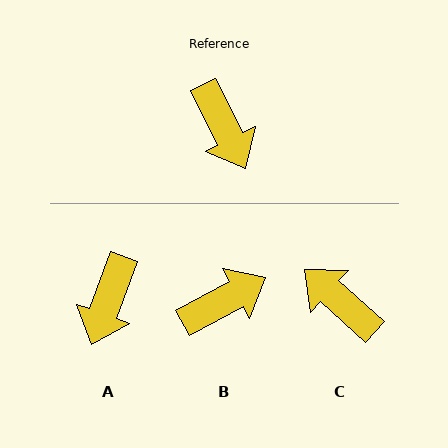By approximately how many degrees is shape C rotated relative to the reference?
Approximately 158 degrees clockwise.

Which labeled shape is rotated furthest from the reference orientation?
C, about 158 degrees away.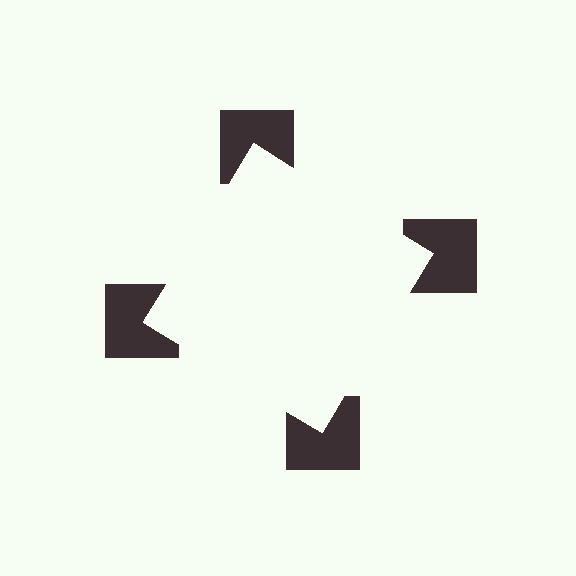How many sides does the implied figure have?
4 sides.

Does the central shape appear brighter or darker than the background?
It typically appears slightly brighter than the background, even though no actual brightness change is drawn.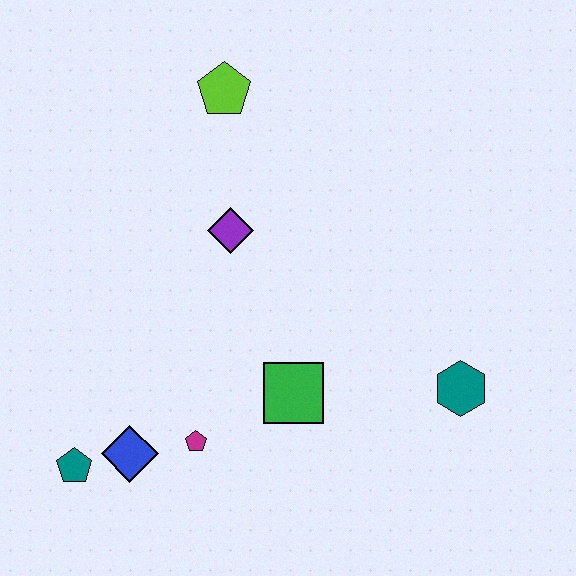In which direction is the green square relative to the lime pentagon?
The green square is below the lime pentagon.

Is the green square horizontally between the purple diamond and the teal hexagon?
Yes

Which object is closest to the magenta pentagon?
The blue diamond is closest to the magenta pentagon.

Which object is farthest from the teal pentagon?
The lime pentagon is farthest from the teal pentagon.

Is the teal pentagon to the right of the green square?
No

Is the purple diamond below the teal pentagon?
No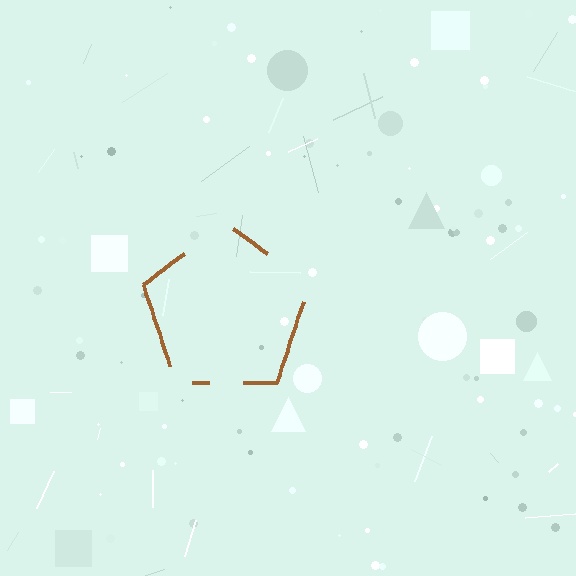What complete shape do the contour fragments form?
The contour fragments form a pentagon.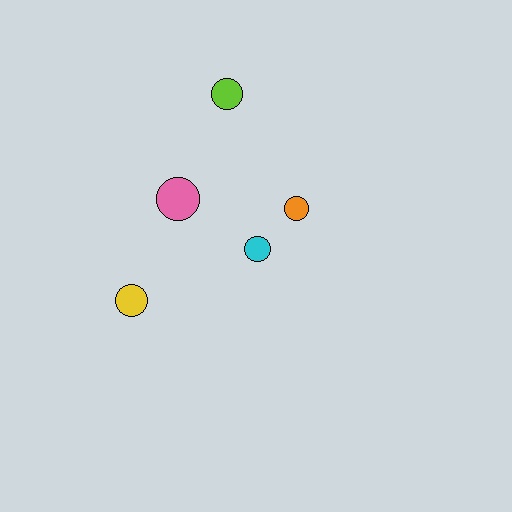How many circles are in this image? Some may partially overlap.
There are 5 circles.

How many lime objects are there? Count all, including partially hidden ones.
There is 1 lime object.